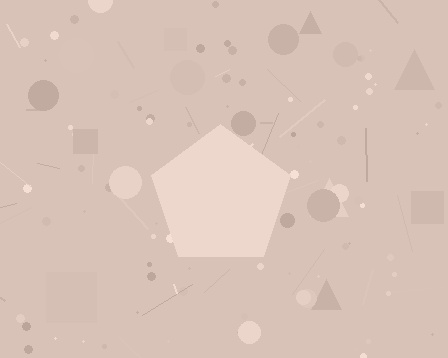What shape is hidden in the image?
A pentagon is hidden in the image.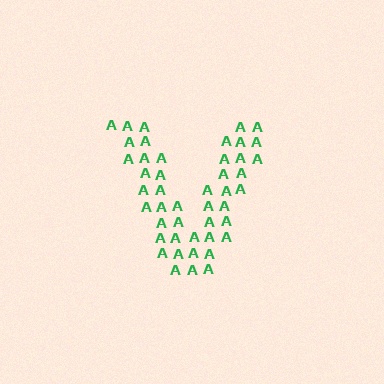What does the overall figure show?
The overall figure shows the letter V.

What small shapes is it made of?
It is made of small letter A's.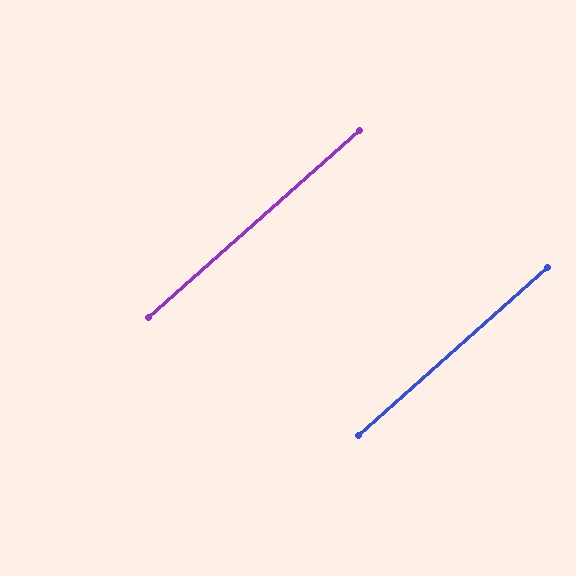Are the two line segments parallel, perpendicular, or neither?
Parallel — their directions differ by only 0.1°.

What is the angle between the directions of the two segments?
Approximately 0 degrees.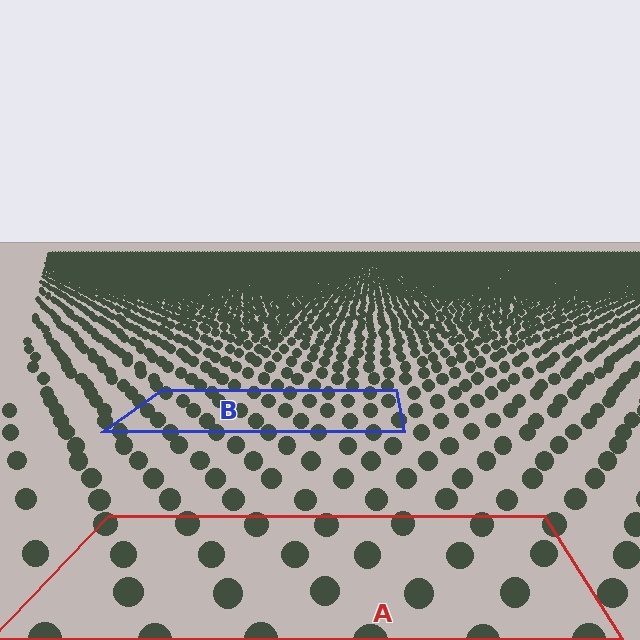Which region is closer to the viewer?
Region A is closer. The texture elements there are larger and more spread out.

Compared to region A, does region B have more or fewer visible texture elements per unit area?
Region B has more texture elements per unit area — they are packed more densely because it is farther away.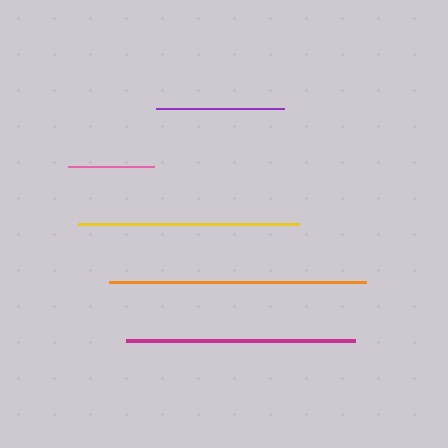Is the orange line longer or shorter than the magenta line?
The orange line is longer than the magenta line.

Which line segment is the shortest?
The pink line is the shortest at approximately 85 pixels.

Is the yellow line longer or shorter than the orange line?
The orange line is longer than the yellow line.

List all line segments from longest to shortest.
From longest to shortest: orange, magenta, yellow, purple, pink.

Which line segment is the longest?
The orange line is the longest at approximately 257 pixels.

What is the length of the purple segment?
The purple segment is approximately 128 pixels long.